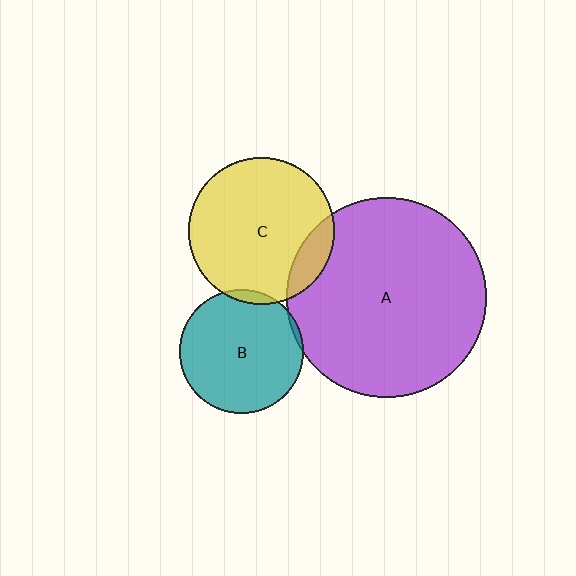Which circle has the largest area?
Circle A (purple).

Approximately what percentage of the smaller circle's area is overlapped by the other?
Approximately 15%.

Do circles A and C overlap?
Yes.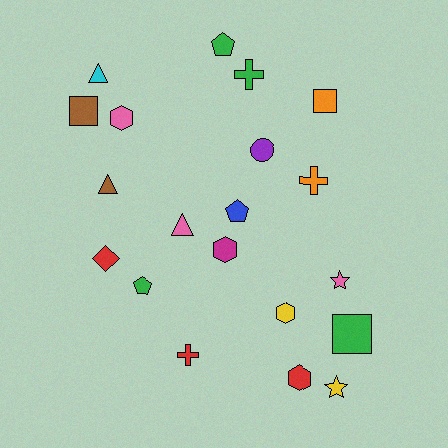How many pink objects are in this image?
There are 3 pink objects.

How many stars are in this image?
There are 2 stars.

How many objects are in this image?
There are 20 objects.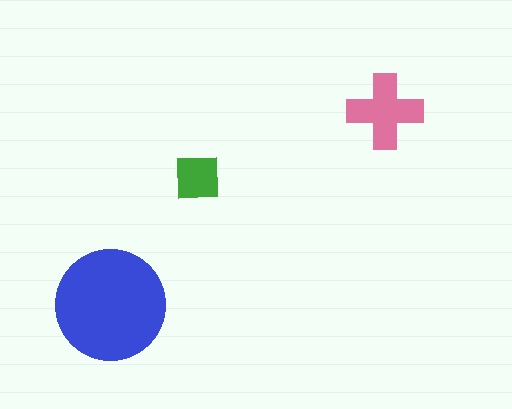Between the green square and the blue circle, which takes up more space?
The blue circle.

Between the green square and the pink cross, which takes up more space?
The pink cross.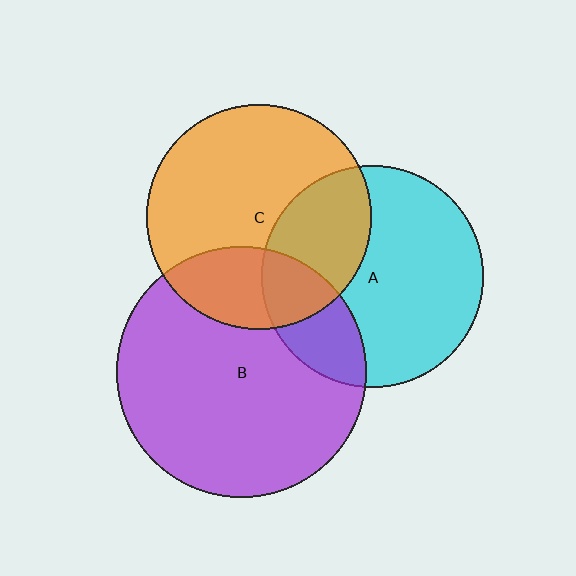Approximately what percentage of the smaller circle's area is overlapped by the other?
Approximately 25%.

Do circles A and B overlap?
Yes.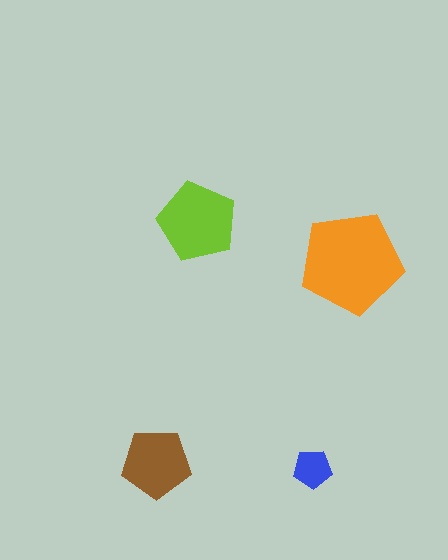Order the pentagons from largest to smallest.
the orange one, the lime one, the brown one, the blue one.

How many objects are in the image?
There are 4 objects in the image.